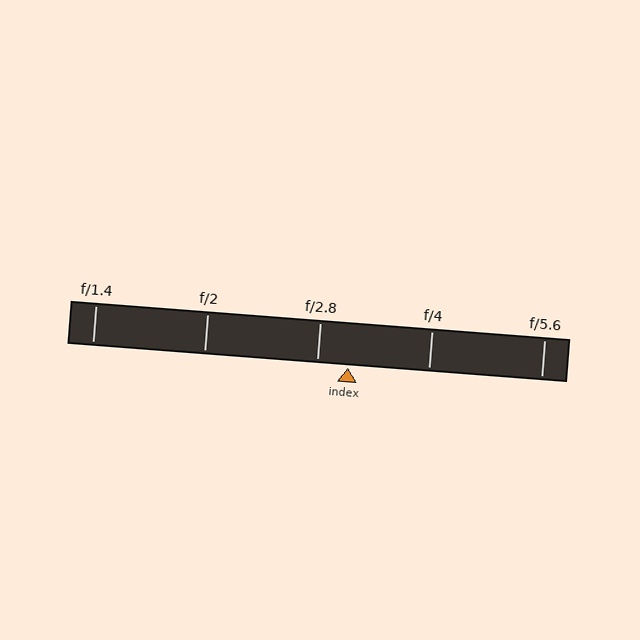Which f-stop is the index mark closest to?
The index mark is closest to f/2.8.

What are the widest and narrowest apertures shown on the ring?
The widest aperture shown is f/1.4 and the narrowest is f/5.6.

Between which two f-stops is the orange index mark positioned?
The index mark is between f/2.8 and f/4.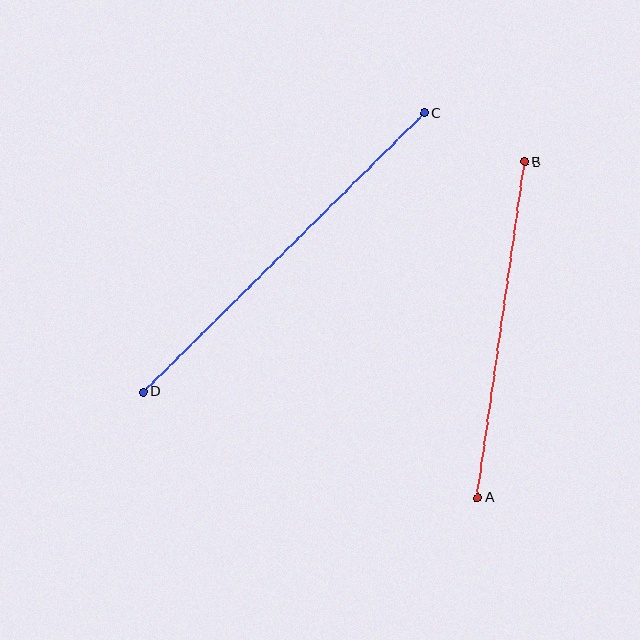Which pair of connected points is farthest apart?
Points C and D are farthest apart.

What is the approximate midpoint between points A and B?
The midpoint is at approximately (501, 330) pixels.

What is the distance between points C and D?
The distance is approximately 396 pixels.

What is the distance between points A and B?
The distance is approximately 339 pixels.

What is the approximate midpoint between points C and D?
The midpoint is at approximately (284, 252) pixels.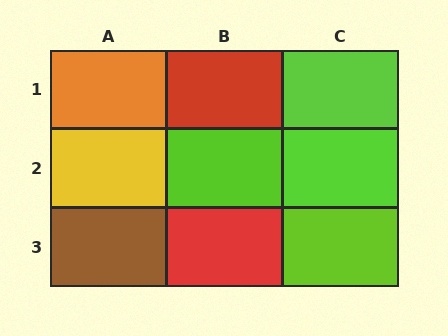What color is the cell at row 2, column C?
Lime.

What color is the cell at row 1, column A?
Orange.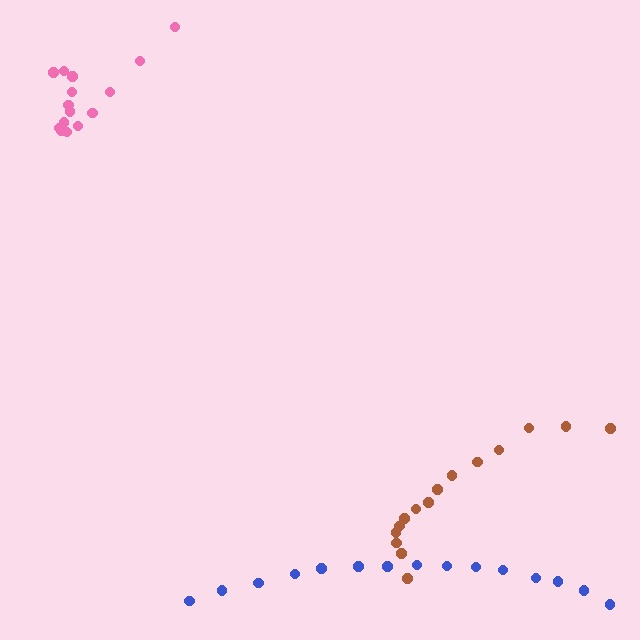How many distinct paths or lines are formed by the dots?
There are 3 distinct paths.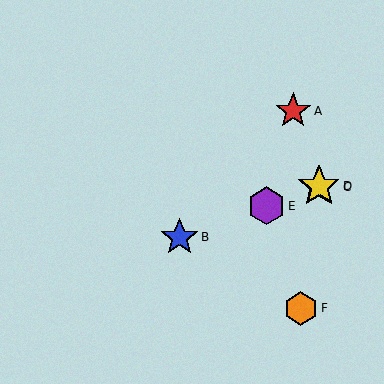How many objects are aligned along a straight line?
4 objects (B, C, D, E) are aligned along a straight line.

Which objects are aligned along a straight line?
Objects B, C, D, E are aligned along a straight line.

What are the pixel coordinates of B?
Object B is at (179, 237).